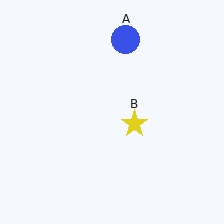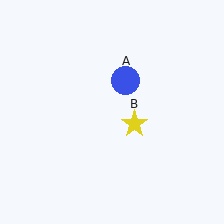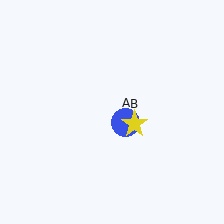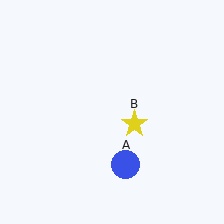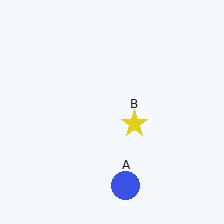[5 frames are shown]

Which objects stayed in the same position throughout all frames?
Yellow star (object B) remained stationary.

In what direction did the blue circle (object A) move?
The blue circle (object A) moved down.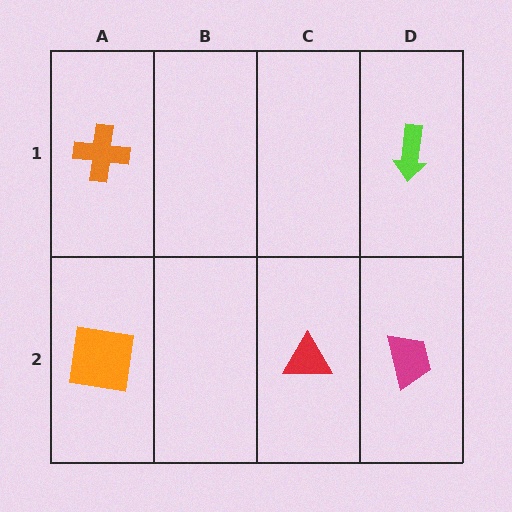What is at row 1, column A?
An orange cross.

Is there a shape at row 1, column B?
No, that cell is empty.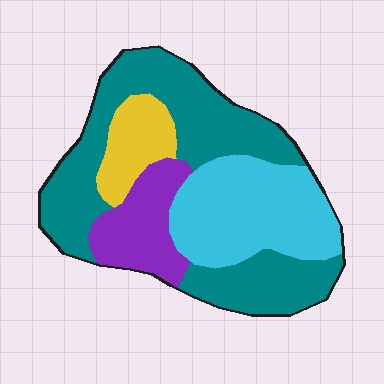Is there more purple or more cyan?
Cyan.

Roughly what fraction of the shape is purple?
Purple takes up about one eighth (1/8) of the shape.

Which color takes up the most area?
Teal, at roughly 45%.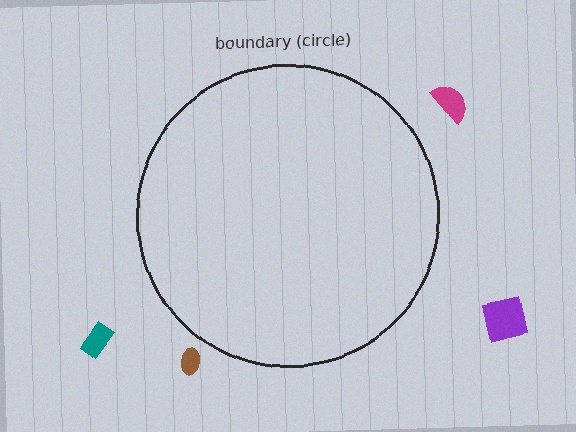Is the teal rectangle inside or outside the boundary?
Outside.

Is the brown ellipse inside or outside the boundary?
Outside.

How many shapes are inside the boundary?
0 inside, 4 outside.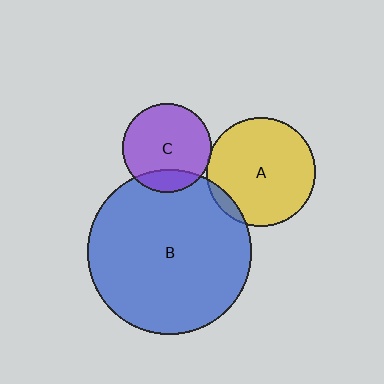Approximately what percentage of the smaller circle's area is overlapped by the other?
Approximately 15%.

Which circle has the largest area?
Circle B (blue).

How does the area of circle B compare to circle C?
Approximately 3.4 times.